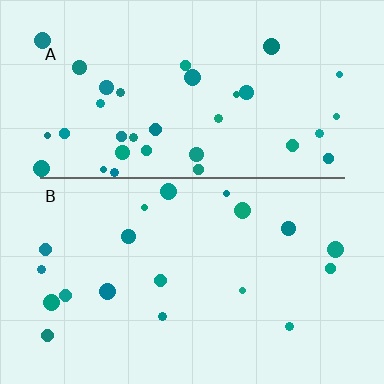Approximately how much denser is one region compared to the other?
Approximately 1.9× — region A over region B.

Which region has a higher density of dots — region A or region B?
A (the top).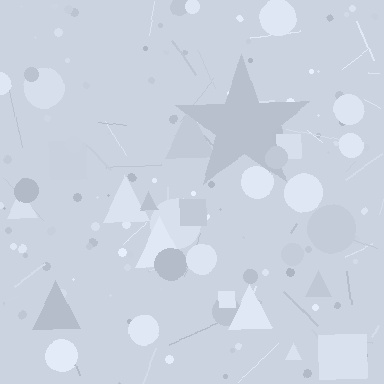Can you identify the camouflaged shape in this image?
The camouflaged shape is a star.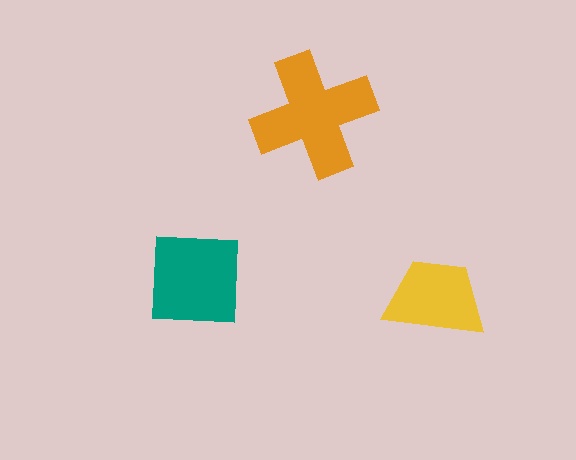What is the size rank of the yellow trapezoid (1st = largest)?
3rd.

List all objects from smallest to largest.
The yellow trapezoid, the teal square, the orange cross.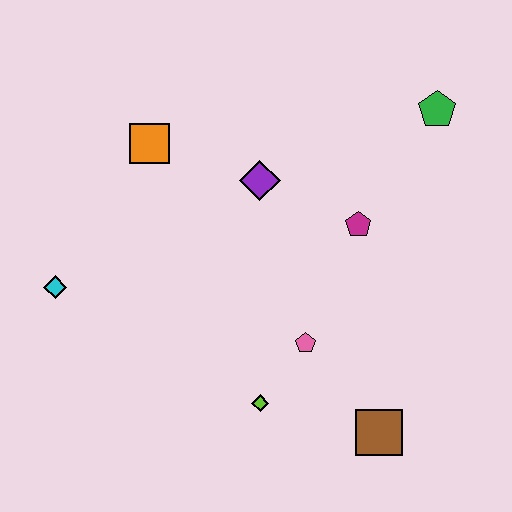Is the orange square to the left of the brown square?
Yes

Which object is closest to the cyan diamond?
The orange square is closest to the cyan diamond.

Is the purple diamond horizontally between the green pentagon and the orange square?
Yes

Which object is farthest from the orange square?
The brown square is farthest from the orange square.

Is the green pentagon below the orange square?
No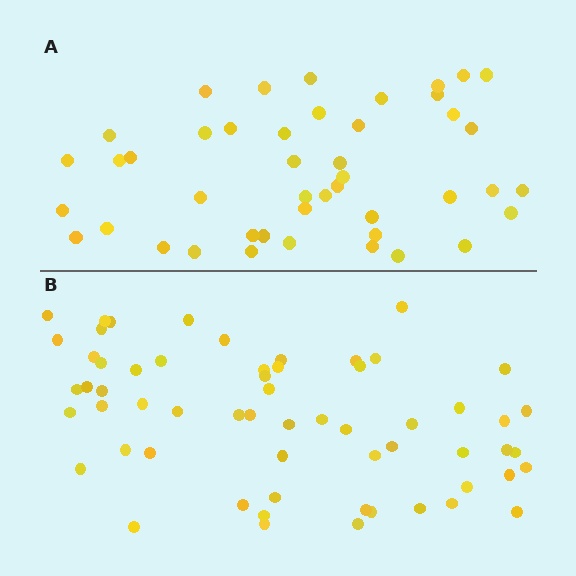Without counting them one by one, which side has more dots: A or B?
Region B (the bottom region) has more dots.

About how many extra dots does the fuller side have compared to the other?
Region B has approximately 15 more dots than region A.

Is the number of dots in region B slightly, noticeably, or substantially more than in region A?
Region B has noticeably more, but not dramatically so. The ratio is roughly 1.3 to 1.